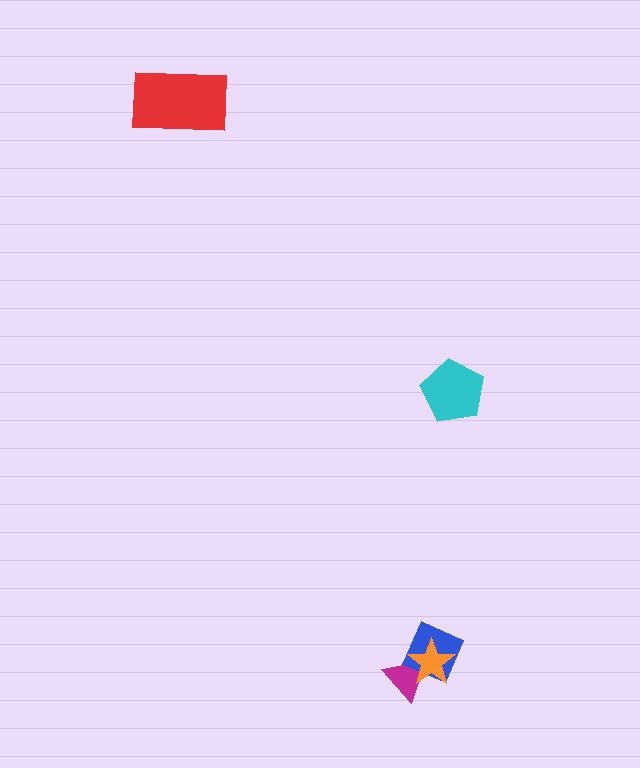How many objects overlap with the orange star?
2 objects overlap with the orange star.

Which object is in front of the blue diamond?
The orange star is in front of the blue diamond.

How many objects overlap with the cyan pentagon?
0 objects overlap with the cyan pentagon.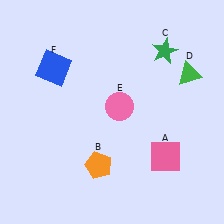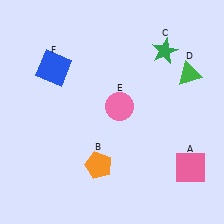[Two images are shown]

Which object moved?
The pink square (A) moved right.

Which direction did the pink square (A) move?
The pink square (A) moved right.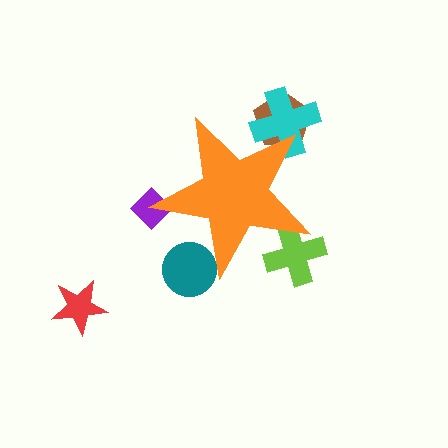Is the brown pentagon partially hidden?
Yes, the brown pentagon is partially hidden behind the orange star.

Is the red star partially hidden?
No, the red star is fully visible.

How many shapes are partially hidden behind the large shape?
5 shapes are partially hidden.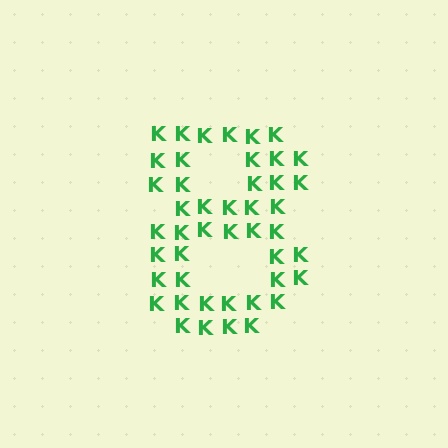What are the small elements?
The small elements are letter K's.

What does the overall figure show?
The overall figure shows the digit 8.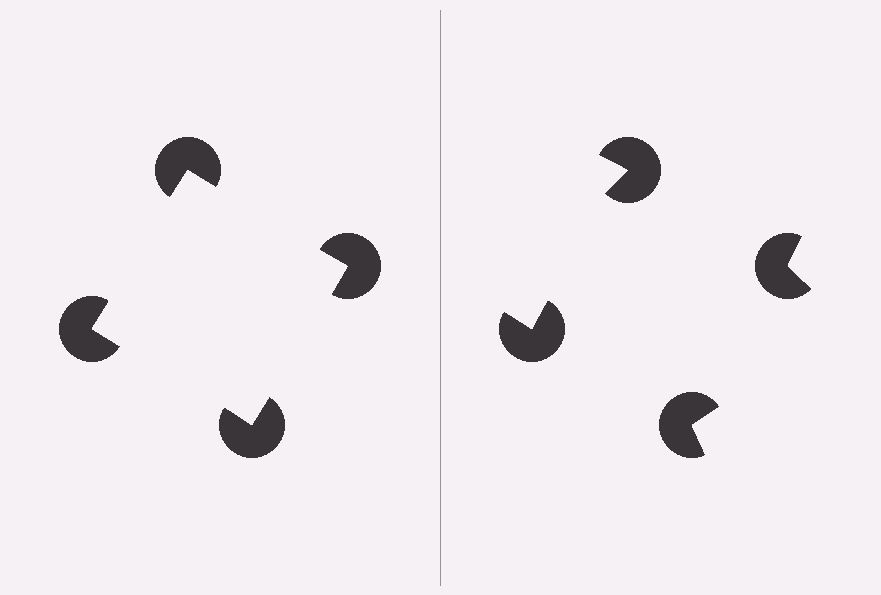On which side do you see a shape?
An illusory square appears on the left side. On the right side the wedge cuts are rotated, so no coherent shape forms.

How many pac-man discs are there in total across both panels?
8 — 4 on each side.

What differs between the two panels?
The pac-man discs are positioned identically on both sides; only the wedge orientations differ. On the left they align to a square; on the right they are misaligned.